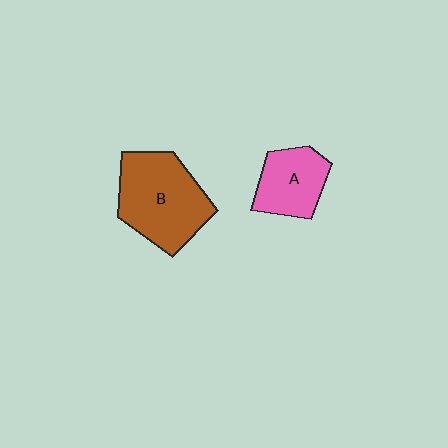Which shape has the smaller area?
Shape A (pink).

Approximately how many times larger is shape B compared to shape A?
Approximately 1.7 times.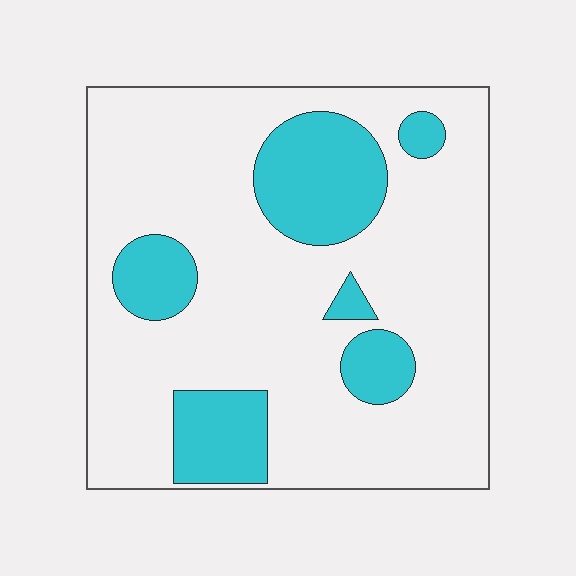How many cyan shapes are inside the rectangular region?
6.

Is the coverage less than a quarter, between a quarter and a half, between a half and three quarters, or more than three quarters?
Less than a quarter.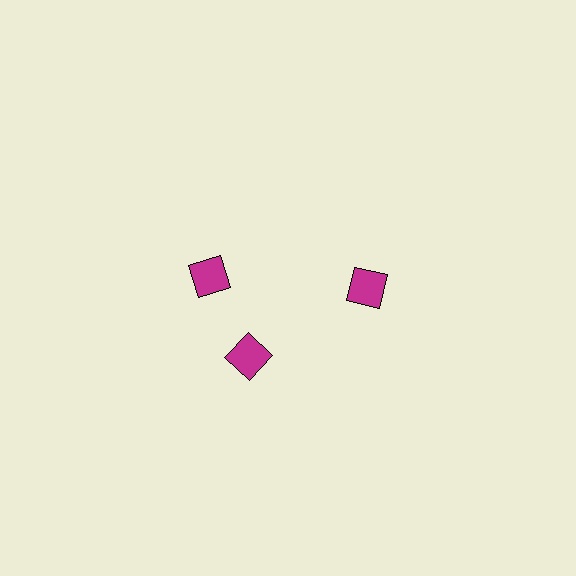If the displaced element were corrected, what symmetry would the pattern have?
It would have 3-fold rotational symmetry — the pattern would map onto itself every 120 degrees.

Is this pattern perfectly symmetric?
No. The 3 magenta diamonds are arranged in a ring, but one element near the 11 o'clock position is rotated out of alignment along the ring, breaking the 3-fold rotational symmetry.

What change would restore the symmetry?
The symmetry would be restored by rotating it back into even spacing with its neighbors so that all 3 diamonds sit at equal angles and equal distance from the center.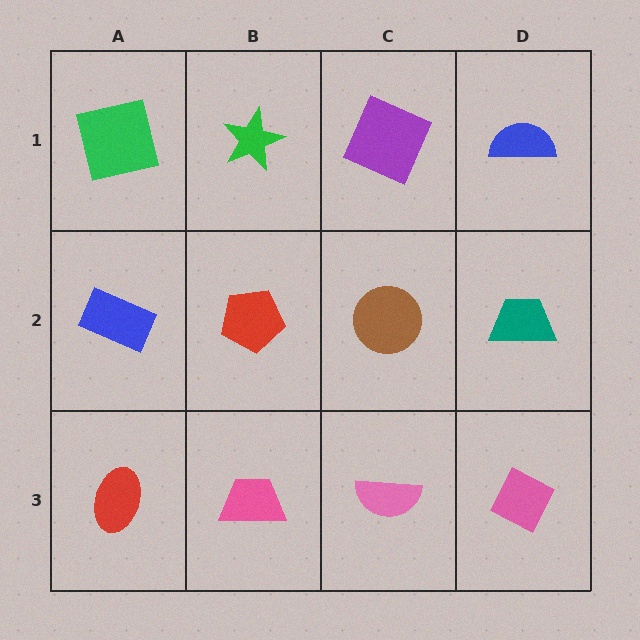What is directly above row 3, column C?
A brown circle.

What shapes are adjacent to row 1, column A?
A blue rectangle (row 2, column A), a green star (row 1, column B).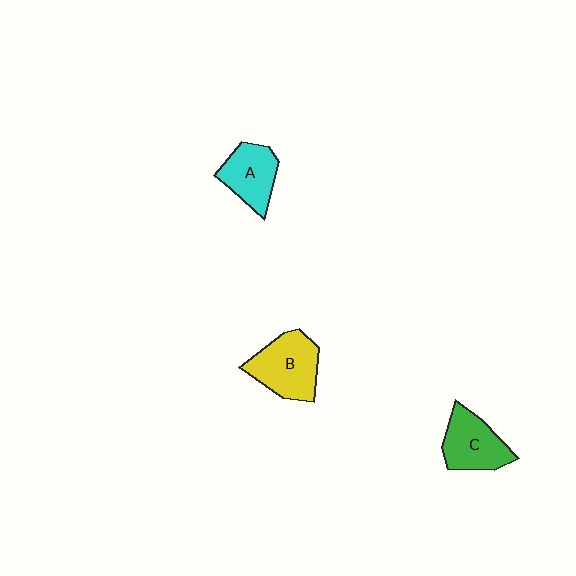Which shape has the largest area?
Shape B (yellow).